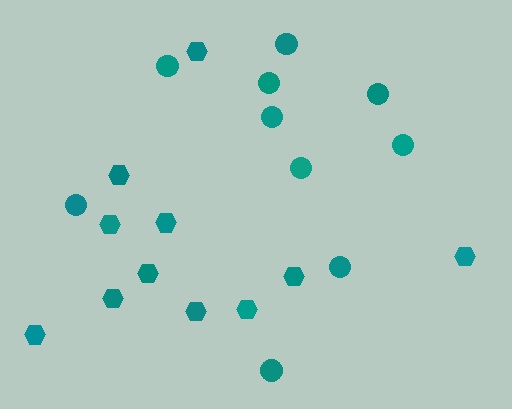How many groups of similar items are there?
There are 2 groups: one group of hexagons (11) and one group of circles (10).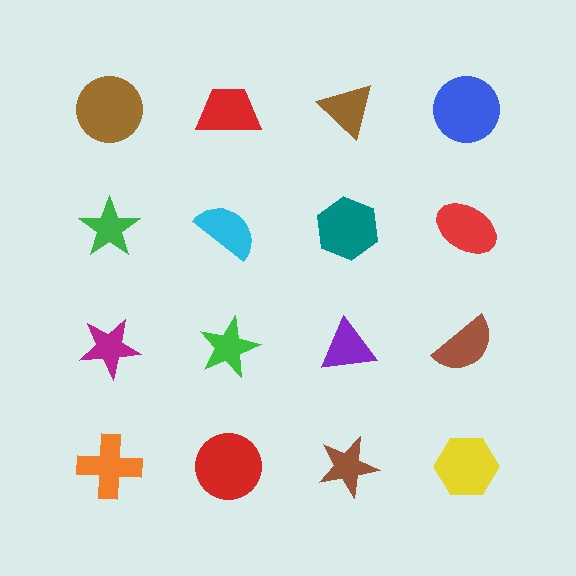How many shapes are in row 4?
4 shapes.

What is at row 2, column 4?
A red ellipse.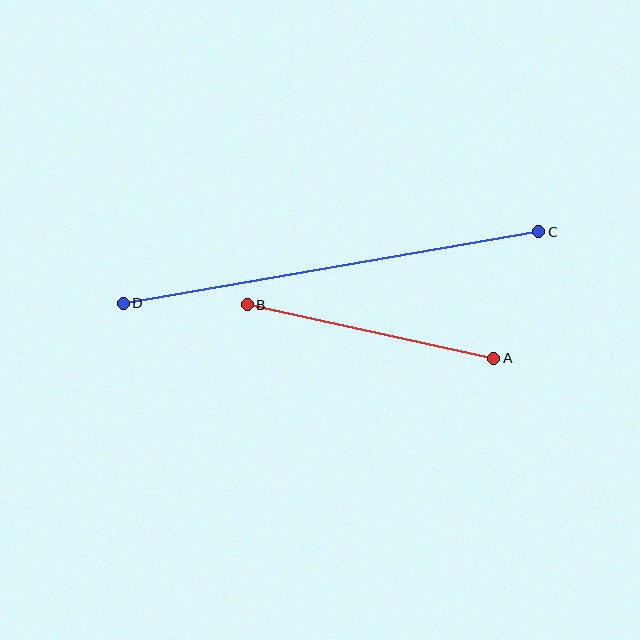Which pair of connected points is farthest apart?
Points C and D are farthest apart.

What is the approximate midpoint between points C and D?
The midpoint is at approximately (331, 267) pixels.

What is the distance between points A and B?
The distance is approximately 253 pixels.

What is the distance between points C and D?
The distance is approximately 422 pixels.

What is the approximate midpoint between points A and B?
The midpoint is at approximately (370, 332) pixels.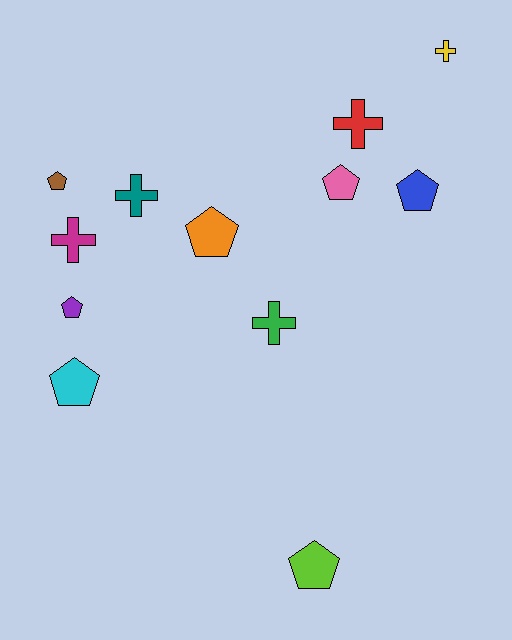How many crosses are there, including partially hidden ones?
There are 5 crosses.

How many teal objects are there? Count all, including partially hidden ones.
There is 1 teal object.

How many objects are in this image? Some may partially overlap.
There are 12 objects.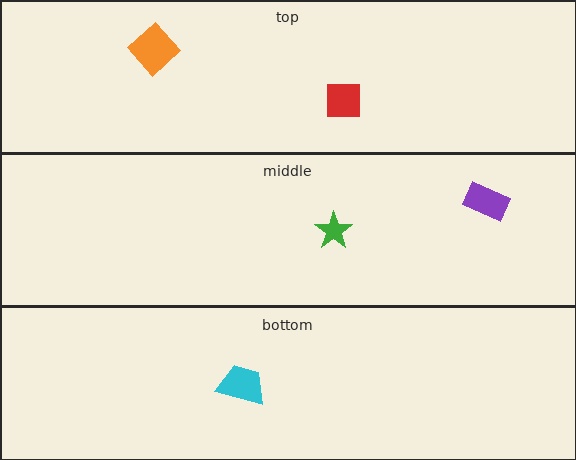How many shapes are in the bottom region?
1.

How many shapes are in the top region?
2.